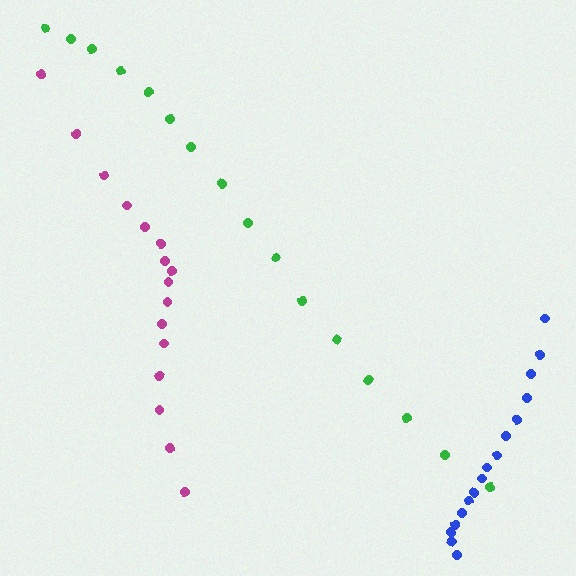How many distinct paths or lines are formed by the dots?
There are 3 distinct paths.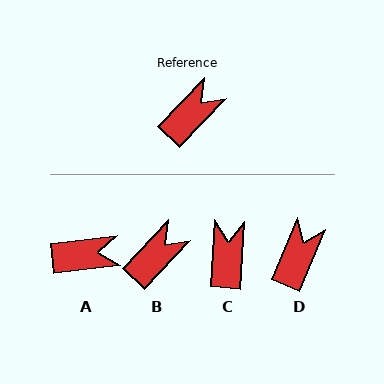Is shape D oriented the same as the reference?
No, it is off by about 22 degrees.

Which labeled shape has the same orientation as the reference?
B.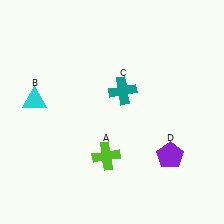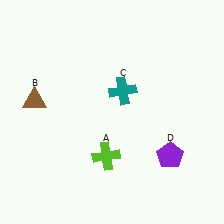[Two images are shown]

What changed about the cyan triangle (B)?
In Image 1, B is cyan. In Image 2, it changed to brown.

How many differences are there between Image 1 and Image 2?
There is 1 difference between the two images.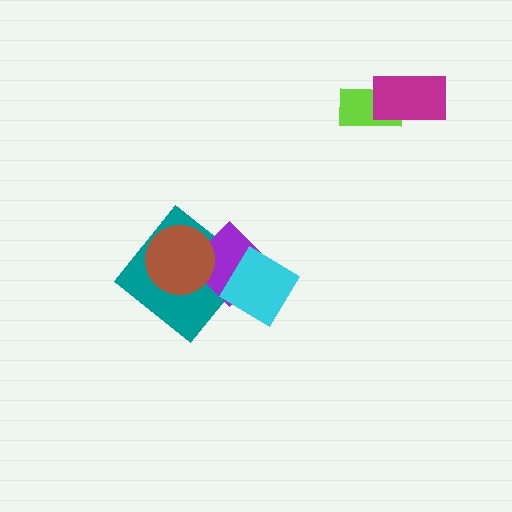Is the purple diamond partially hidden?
Yes, it is partially covered by another shape.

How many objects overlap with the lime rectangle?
1 object overlaps with the lime rectangle.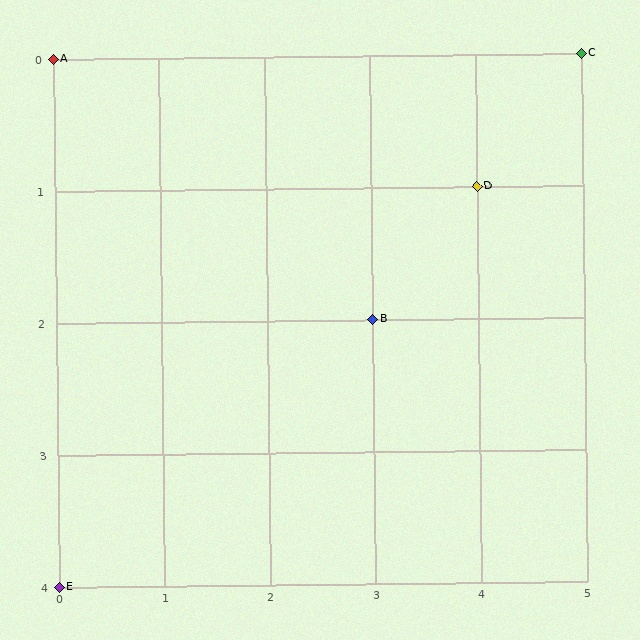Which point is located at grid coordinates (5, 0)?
Point C is at (5, 0).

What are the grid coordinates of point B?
Point B is at grid coordinates (3, 2).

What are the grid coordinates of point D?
Point D is at grid coordinates (4, 1).